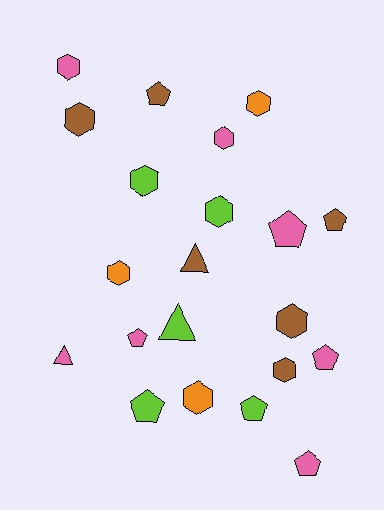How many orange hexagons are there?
There are 3 orange hexagons.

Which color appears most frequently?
Pink, with 7 objects.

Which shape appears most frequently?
Hexagon, with 10 objects.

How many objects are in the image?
There are 21 objects.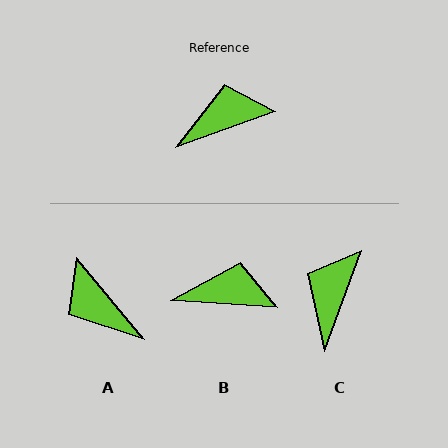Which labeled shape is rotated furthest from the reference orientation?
A, about 110 degrees away.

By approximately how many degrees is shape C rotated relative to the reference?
Approximately 51 degrees counter-clockwise.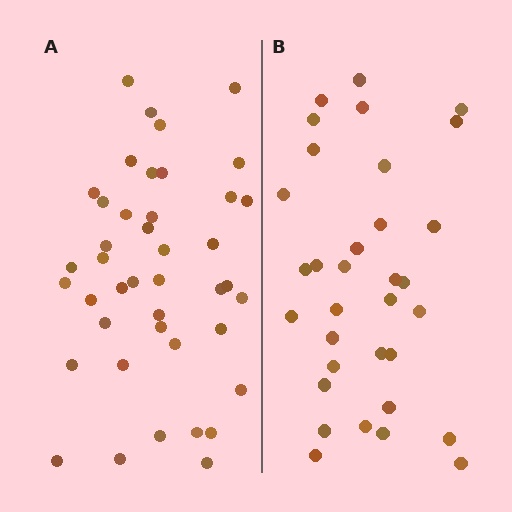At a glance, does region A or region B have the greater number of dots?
Region A (the left region) has more dots.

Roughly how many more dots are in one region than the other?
Region A has roughly 8 or so more dots than region B.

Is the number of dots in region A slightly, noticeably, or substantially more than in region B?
Region A has noticeably more, but not dramatically so. The ratio is roughly 1.3 to 1.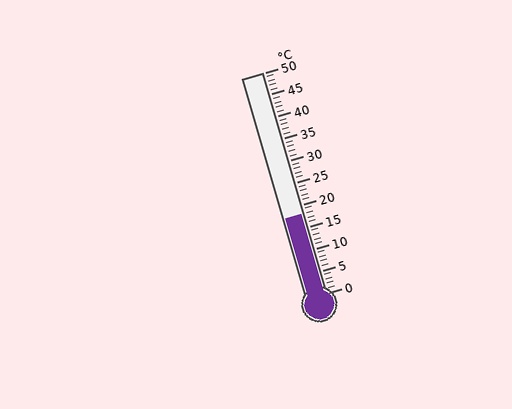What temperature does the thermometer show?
The thermometer shows approximately 18°C.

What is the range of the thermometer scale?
The thermometer scale ranges from 0°C to 50°C.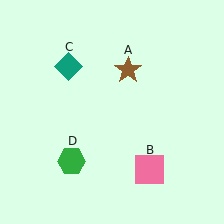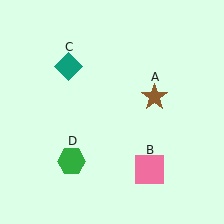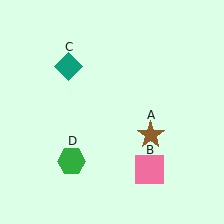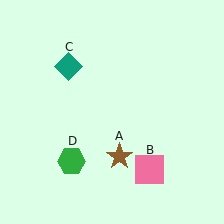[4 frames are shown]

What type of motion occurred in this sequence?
The brown star (object A) rotated clockwise around the center of the scene.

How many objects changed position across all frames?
1 object changed position: brown star (object A).